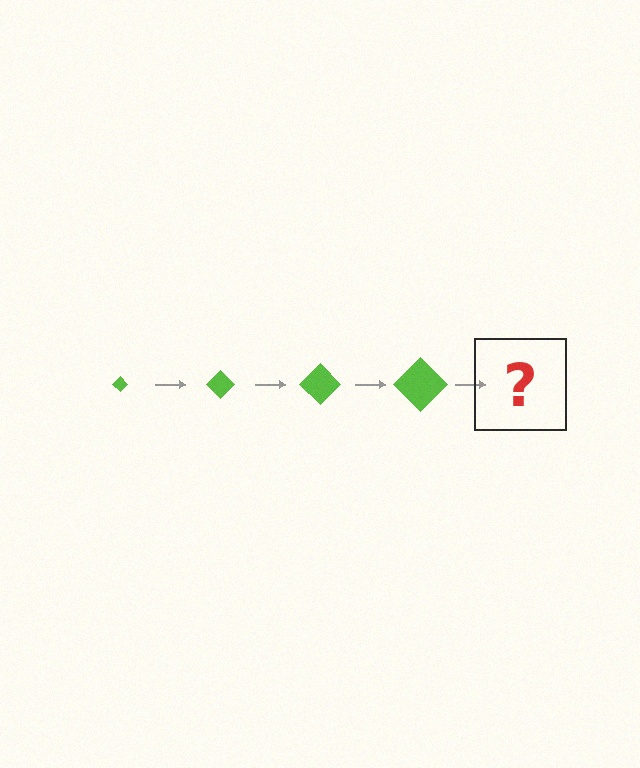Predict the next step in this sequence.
The next step is a lime diamond, larger than the previous one.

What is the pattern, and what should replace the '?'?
The pattern is that the diamond gets progressively larger each step. The '?' should be a lime diamond, larger than the previous one.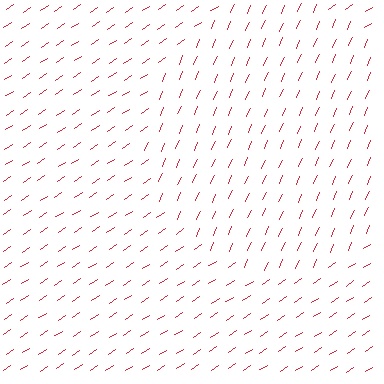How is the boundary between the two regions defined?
The boundary is defined purely by a change in line orientation (approximately 33 degrees difference). All lines are the same color and thickness.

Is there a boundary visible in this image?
Yes, there is a texture boundary formed by a change in line orientation.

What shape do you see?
I see a circle.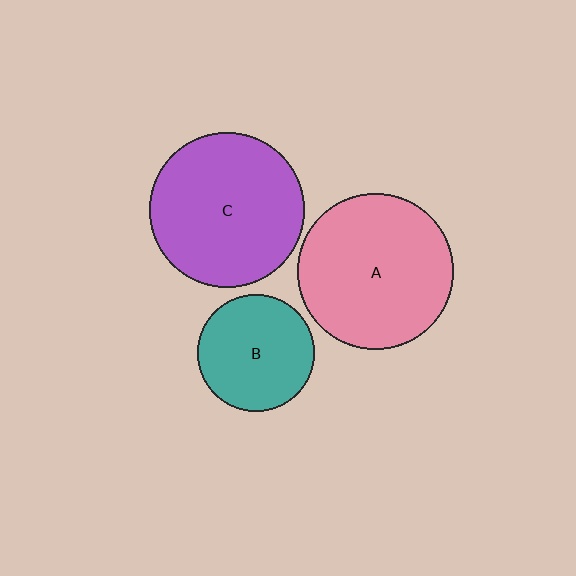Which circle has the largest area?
Circle A (pink).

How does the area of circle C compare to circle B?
Approximately 1.8 times.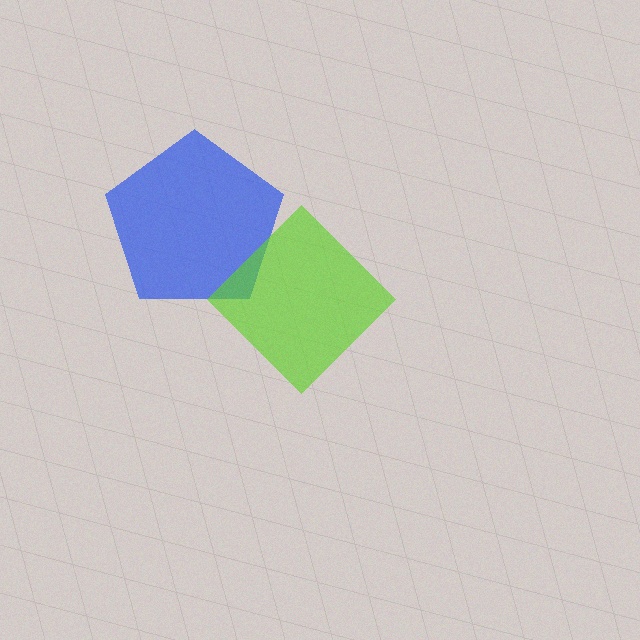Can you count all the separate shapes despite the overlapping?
Yes, there are 2 separate shapes.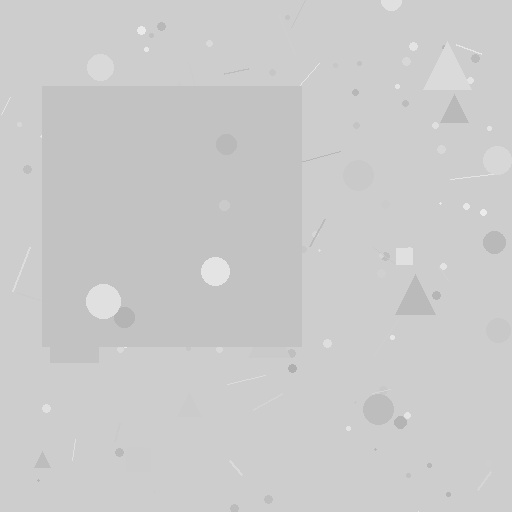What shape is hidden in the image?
A square is hidden in the image.